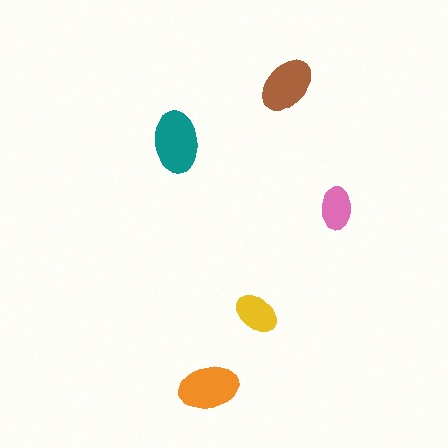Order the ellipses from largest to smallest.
the teal one, the orange one, the brown one, the yellow one, the pink one.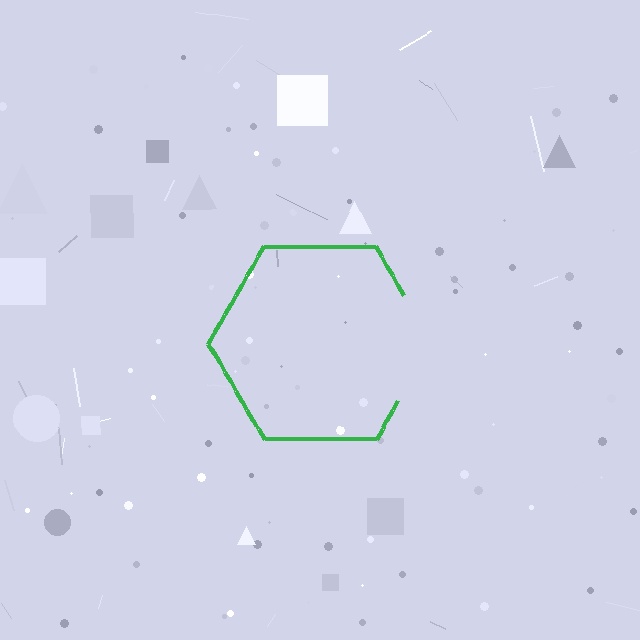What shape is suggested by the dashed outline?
The dashed outline suggests a hexagon.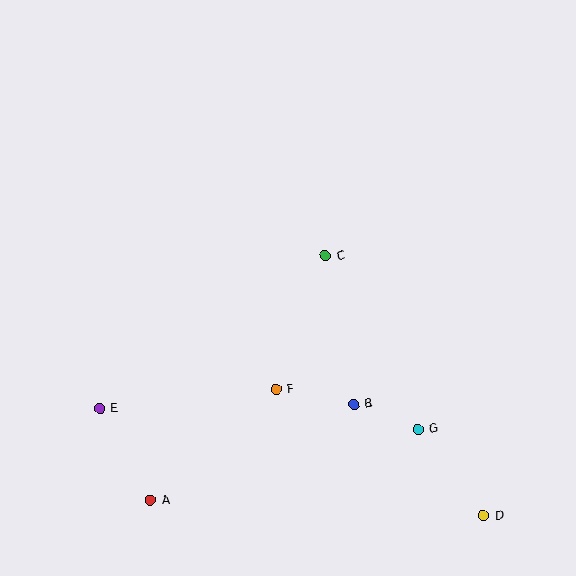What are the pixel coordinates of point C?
Point C is at (325, 256).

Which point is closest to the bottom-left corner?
Point A is closest to the bottom-left corner.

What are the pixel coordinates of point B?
Point B is at (354, 404).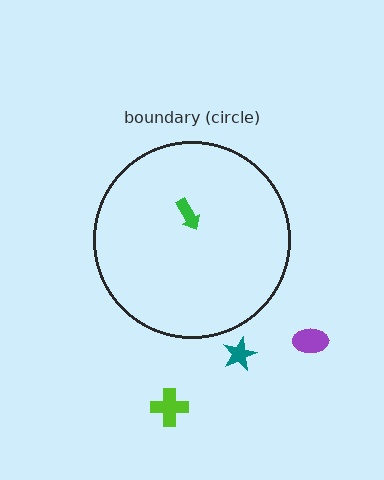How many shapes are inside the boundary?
1 inside, 3 outside.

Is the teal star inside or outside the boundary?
Outside.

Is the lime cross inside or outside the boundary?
Outside.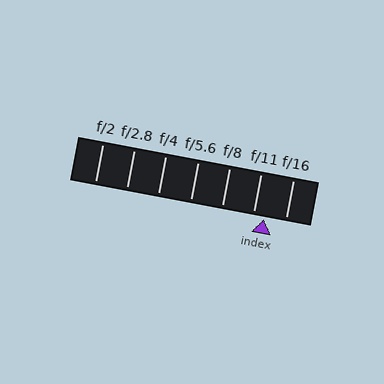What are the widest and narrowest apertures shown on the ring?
The widest aperture shown is f/2 and the narrowest is f/16.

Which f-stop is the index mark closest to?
The index mark is closest to f/11.